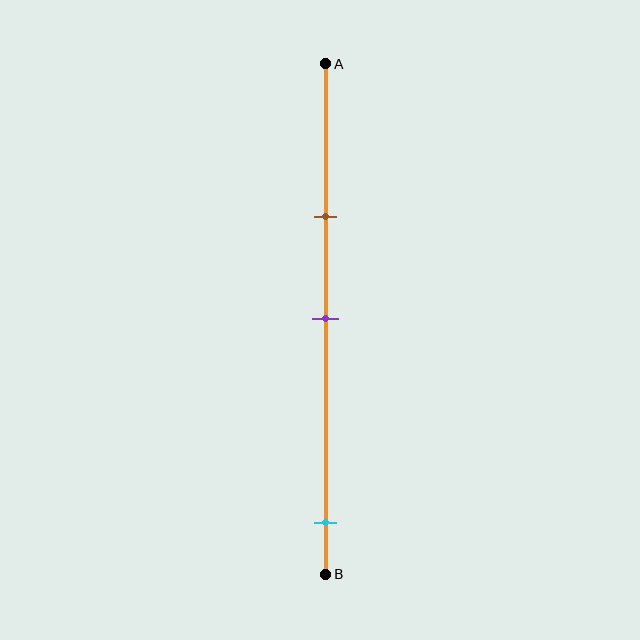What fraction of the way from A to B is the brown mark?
The brown mark is approximately 30% (0.3) of the way from A to B.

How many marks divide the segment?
There are 3 marks dividing the segment.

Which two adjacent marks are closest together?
The brown and purple marks are the closest adjacent pair.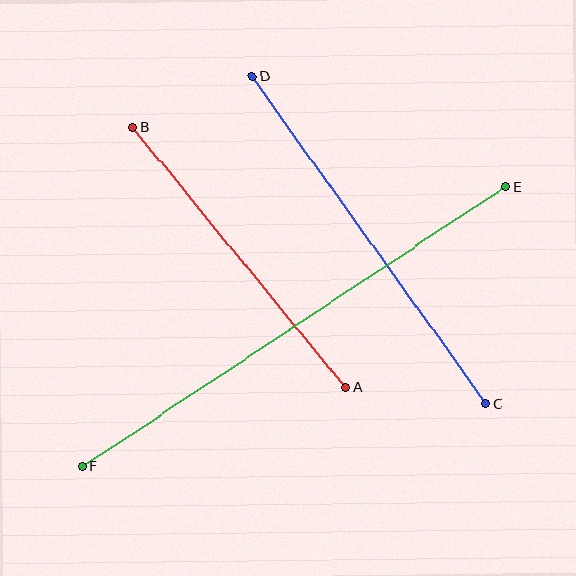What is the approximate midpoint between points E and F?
The midpoint is at approximately (294, 327) pixels.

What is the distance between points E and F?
The distance is approximately 507 pixels.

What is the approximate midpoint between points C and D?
The midpoint is at approximately (369, 240) pixels.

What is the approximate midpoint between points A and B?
The midpoint is at approximately (239, 257) pixels.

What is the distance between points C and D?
The distance is approximately 402 pixels.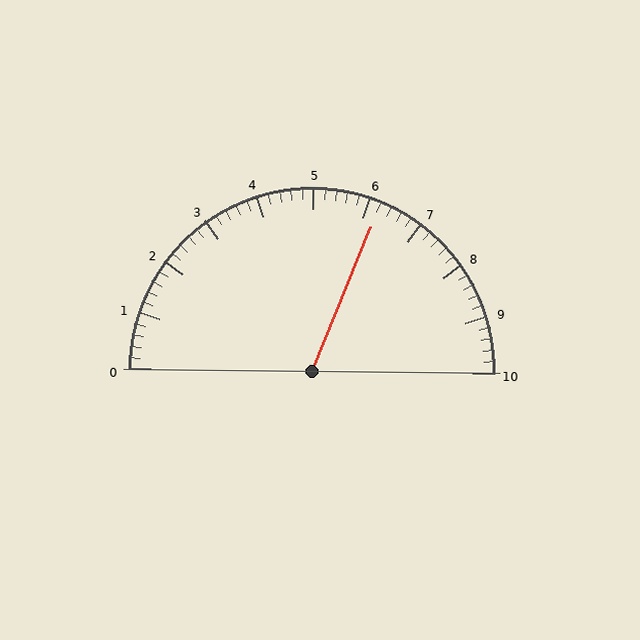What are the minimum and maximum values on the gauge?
The gauge ranges from 0 to 10.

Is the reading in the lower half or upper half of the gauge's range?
The reading is in the upper half of the range (0 to 10).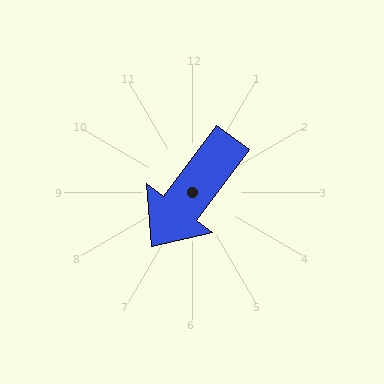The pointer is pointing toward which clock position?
Roughly 7 o'clock.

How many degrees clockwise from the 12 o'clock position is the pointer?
Approximately 217 degrees.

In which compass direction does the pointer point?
Southwest.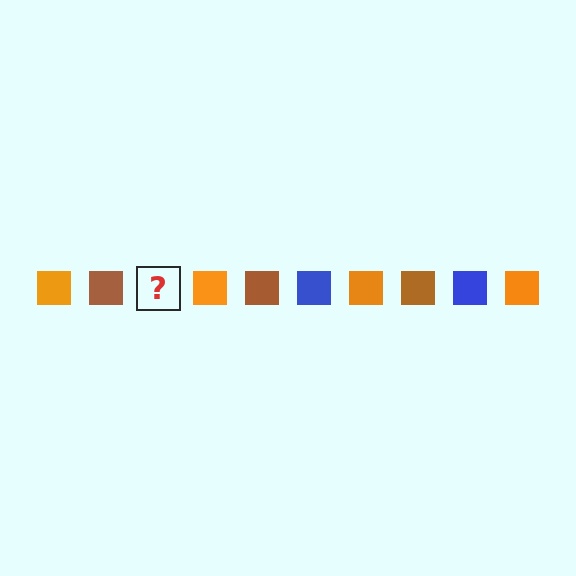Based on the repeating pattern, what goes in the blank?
The blank should be a blue square.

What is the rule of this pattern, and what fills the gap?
The rule is that the pattern cycles through orange, brown, blue squares. The gap should be filled with a blue square.